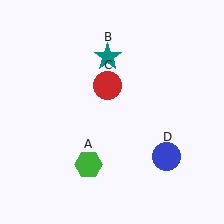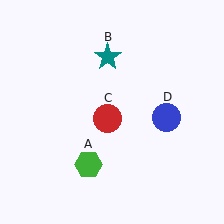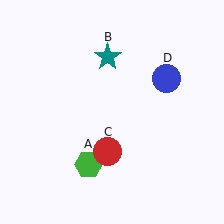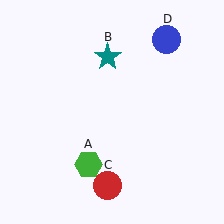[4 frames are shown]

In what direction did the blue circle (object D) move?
The blue circle (object D) moved up.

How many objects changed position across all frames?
2 objects changed position: red circle (object C), blue circle (object D).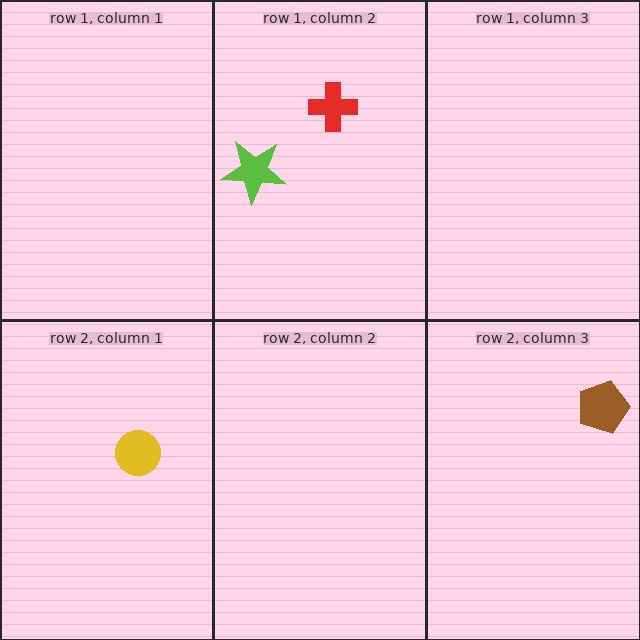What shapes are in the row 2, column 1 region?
The yellow circle.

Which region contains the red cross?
The row 1, column 2 region.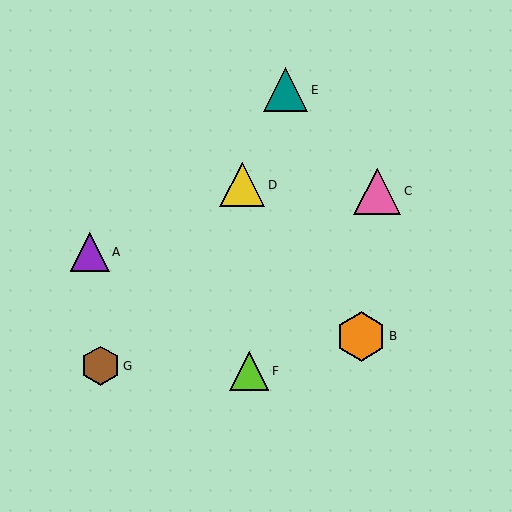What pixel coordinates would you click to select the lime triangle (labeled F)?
Click at (249, 371) to select the lime triangle F.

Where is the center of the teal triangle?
The center of the teal triangle is at (286, 90).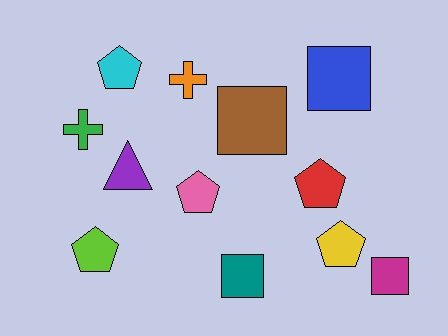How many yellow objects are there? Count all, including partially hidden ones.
There is 1 yellow object.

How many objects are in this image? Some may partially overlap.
There are 12 objects.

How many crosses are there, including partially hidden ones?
There are 2 crosses.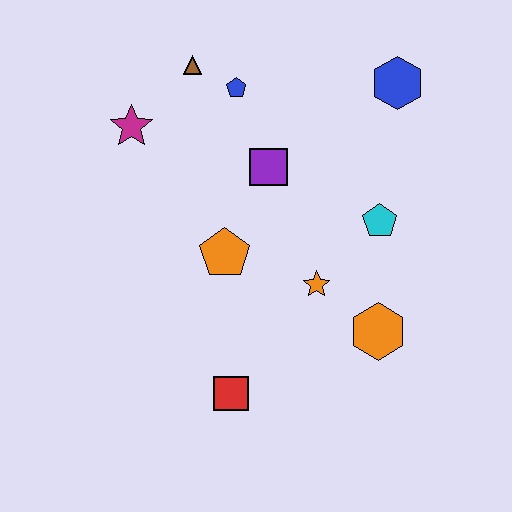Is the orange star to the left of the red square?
No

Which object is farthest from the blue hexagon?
The red square is farthest from the blue hexagon.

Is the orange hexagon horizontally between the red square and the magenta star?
No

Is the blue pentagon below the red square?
No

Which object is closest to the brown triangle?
The blue pentagon is closest to the brown triangle.